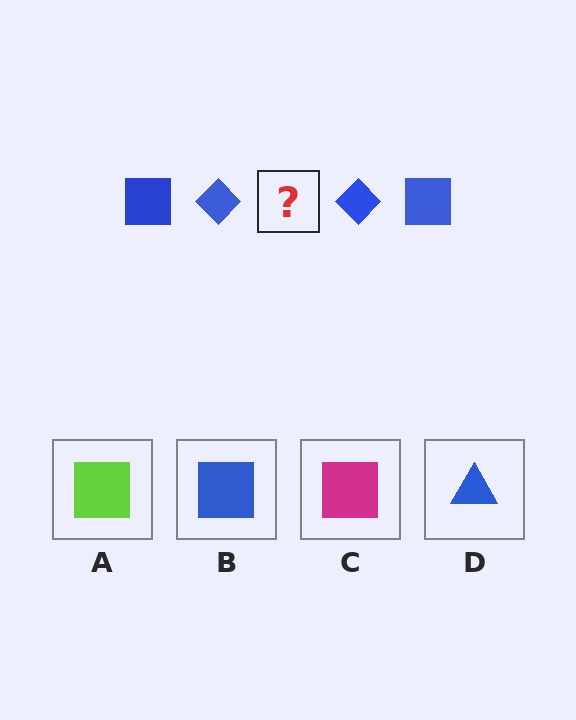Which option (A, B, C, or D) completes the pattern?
B.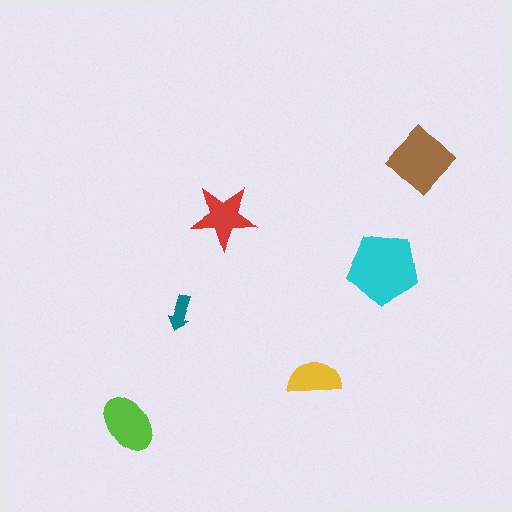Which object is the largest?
The cyan pentagon.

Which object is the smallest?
The teal arrow.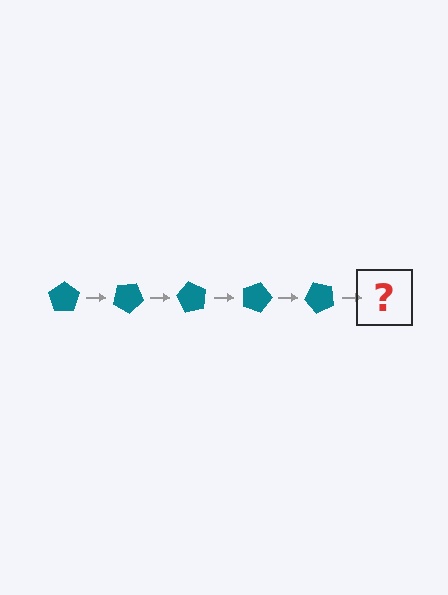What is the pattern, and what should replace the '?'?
The pattern is that the pentagon rotates 30 degrees each step. The '?' should be a teal pentagon rotated 150 degrees.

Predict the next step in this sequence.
The next step is a teal pentagon rotated 150 degrees.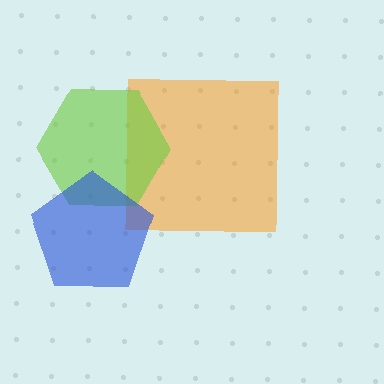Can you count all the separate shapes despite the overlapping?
Yes, there are 3 separate shapes.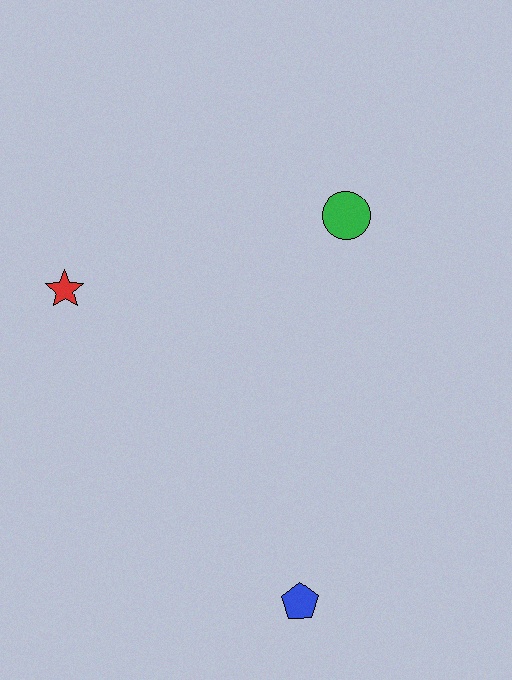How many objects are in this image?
There are 3 objects.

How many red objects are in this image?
There is 1 red object.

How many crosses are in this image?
There are no crosses.